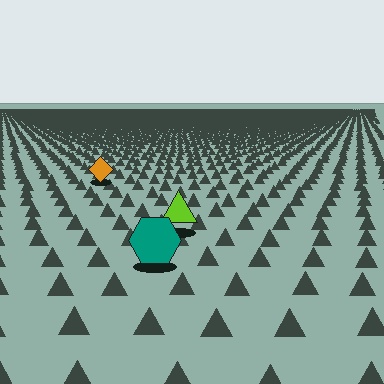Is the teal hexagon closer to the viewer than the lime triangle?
Yes. The teal hexagon is closer — you can tell from the texture gradient: the ground texture is coarser near it.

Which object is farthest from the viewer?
The orange diamond is farthest from the viewer. It appears smaller and the ground texture around it is denser.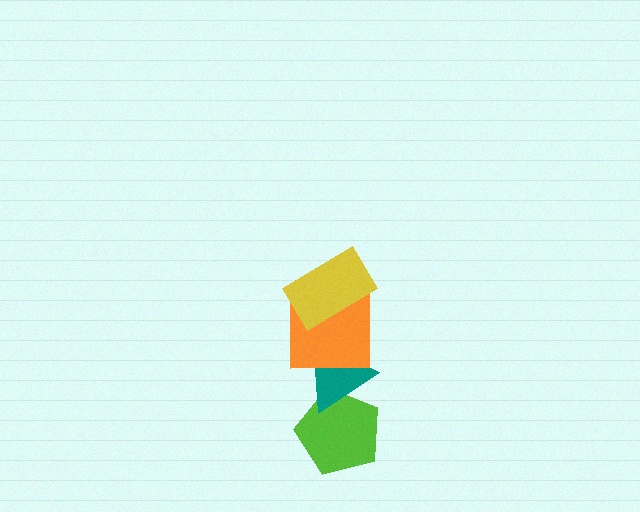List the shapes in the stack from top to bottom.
From top to bottom: the yellow rectangle, the orange square, the teal triangle, the lime pentagon.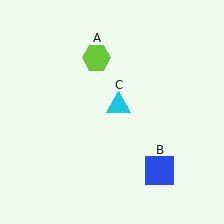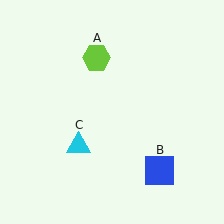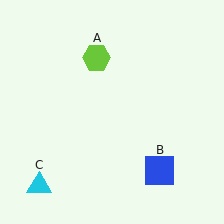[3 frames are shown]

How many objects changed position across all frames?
1 object changed position: cyan triangle (object C).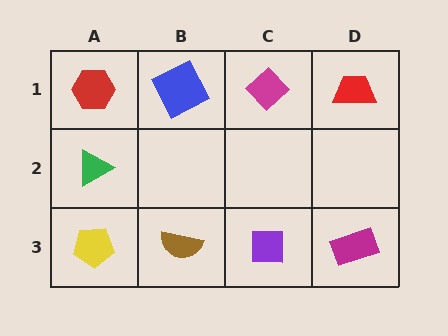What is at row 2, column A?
A green triangle.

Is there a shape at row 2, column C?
No, that cell is empty.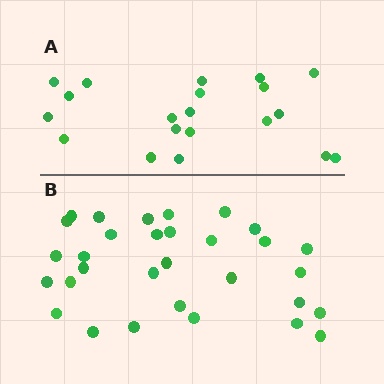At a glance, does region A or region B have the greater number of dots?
Region B (the bottom region) has more dots.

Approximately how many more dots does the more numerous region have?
Region B has roughly 12 or so more dots than region A.